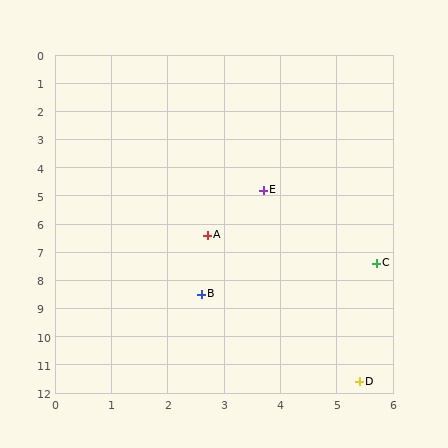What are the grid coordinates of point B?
Point B is at approximately (2.6, 8.5).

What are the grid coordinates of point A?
Point A is at approximately (2.7, 6.4).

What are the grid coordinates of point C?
Point C is at approximately (5.7, 7.4).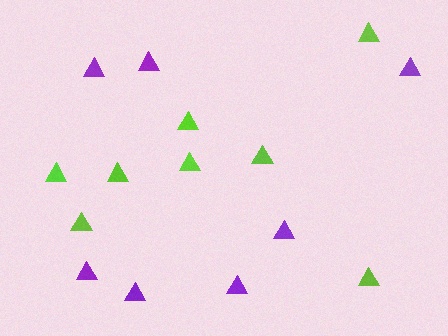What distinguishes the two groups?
There are 2 groups: one group of lime triangles (8) and one group of purple triangles (7).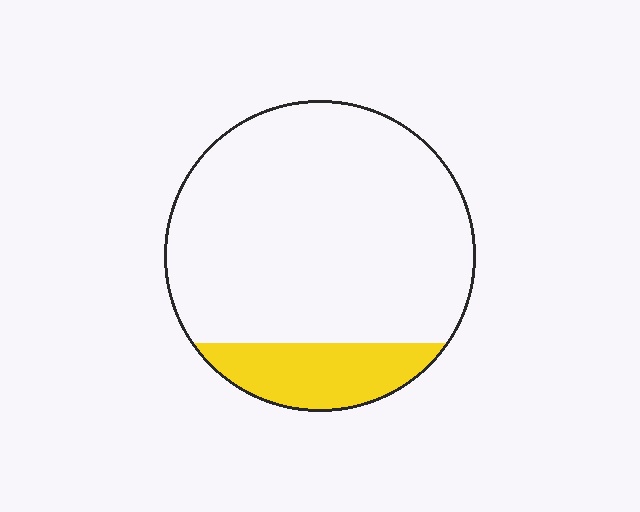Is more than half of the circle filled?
No.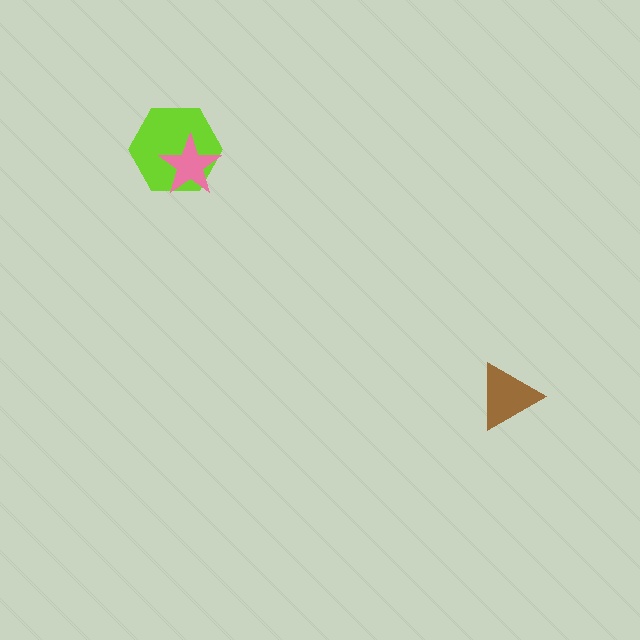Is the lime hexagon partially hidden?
Yes, it is partially covered by another shape.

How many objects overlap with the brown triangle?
0 objects overlap with the brown triangle.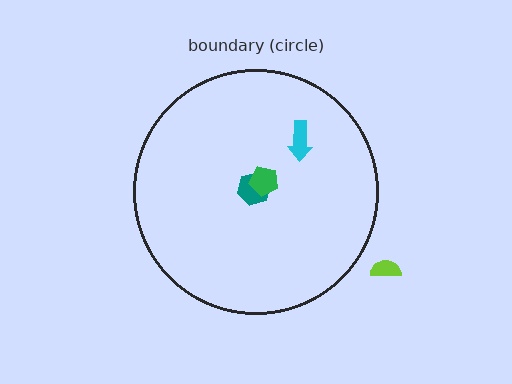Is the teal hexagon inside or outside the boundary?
Inside.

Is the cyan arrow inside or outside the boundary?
Inside.